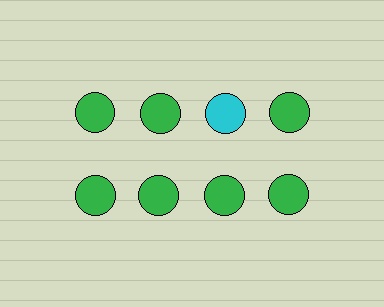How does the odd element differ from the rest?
It has a different color: cyan instead of green.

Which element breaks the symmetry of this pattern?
The cyan circle in the top row, center column breaks the symmetry. All other shapes are green circles.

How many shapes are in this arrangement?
There are 8 shapes arranged in a grid pattern.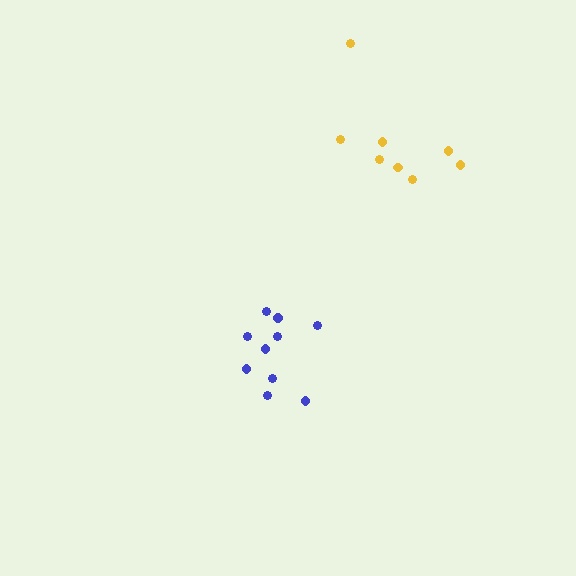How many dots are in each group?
Group 1: 10 dots, Group 2: 8 dots (18 total).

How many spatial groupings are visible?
There are 2 spatial groupings.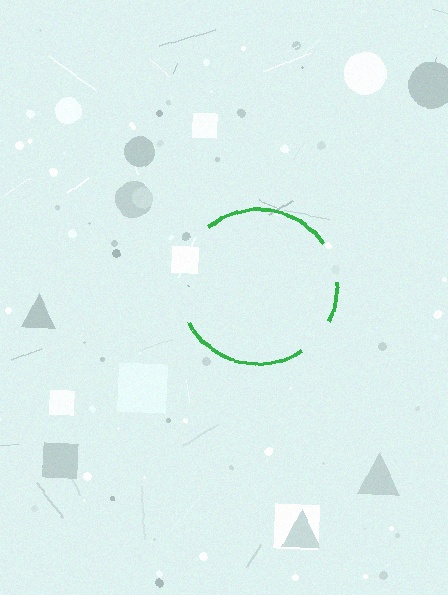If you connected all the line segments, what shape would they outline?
They would outline a circle.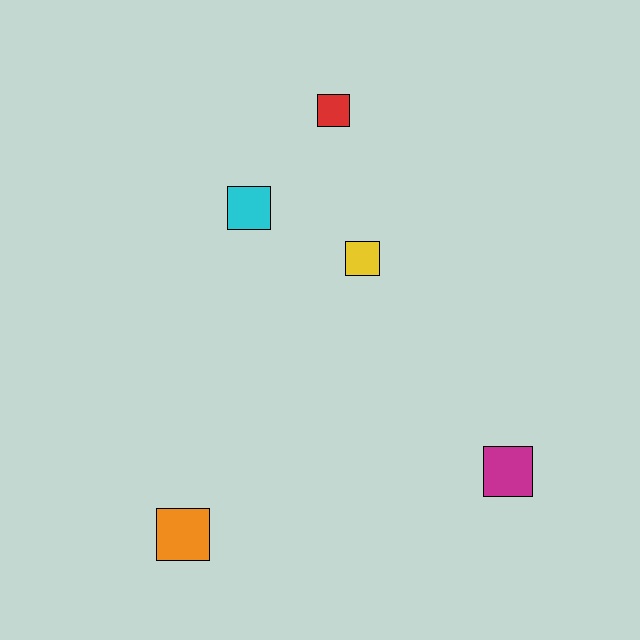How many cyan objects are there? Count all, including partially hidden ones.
There is 1 cyan object.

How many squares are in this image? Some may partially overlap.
There are 5 squares.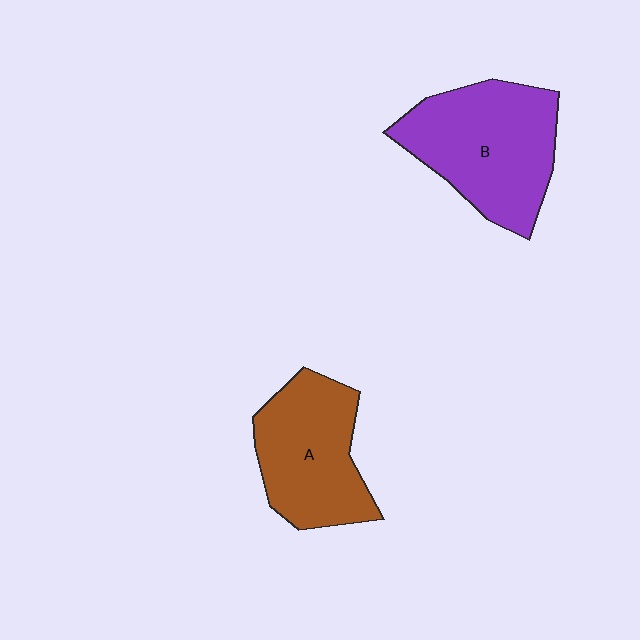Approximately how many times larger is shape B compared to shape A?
Approximately 1.2 times.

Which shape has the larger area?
Shape B (purple).